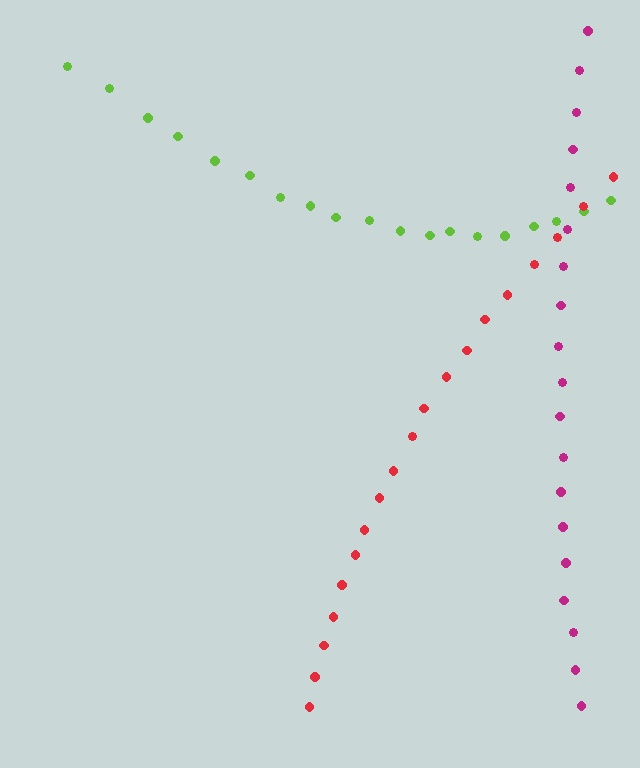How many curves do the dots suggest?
There are 3 distinct paths.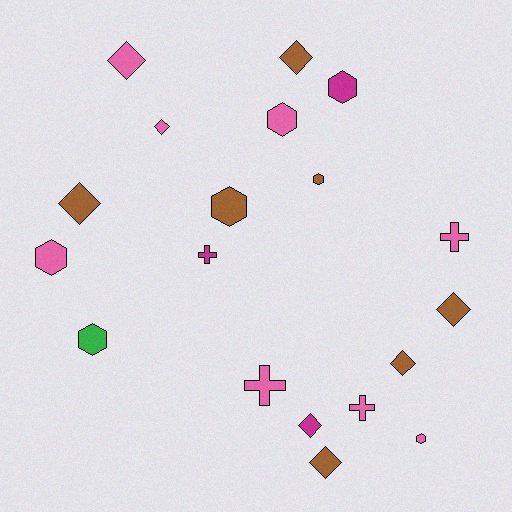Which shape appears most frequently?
Diamond, with 8 objects.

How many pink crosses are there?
There are 3 pink crosses.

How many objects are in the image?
There are 19 objects.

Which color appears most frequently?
Pink, with 8 objects.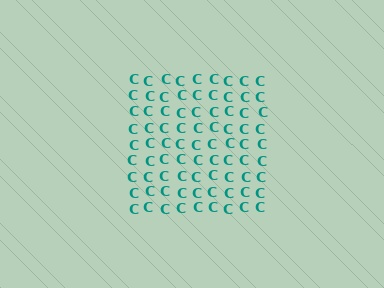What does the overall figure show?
The overall figure shows a square.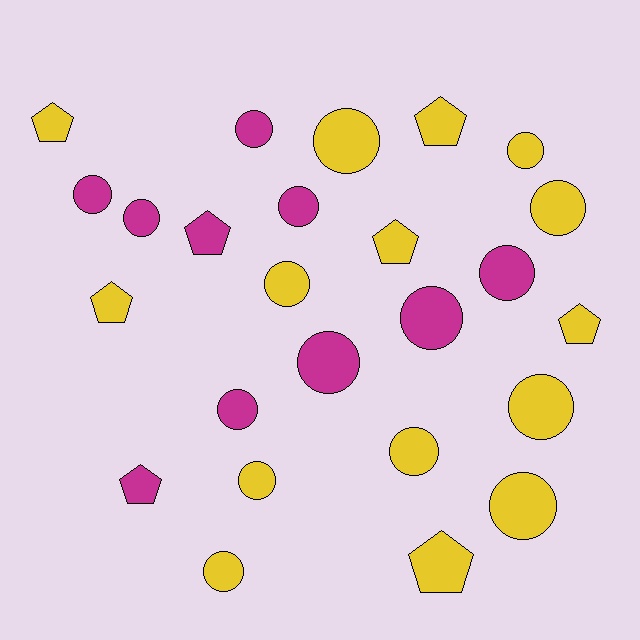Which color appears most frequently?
Yellow, with 15 objects.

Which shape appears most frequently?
Circle, with 17 objects.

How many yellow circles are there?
There are 9 yellow circles.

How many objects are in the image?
There are 25 objects.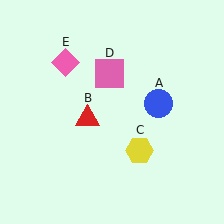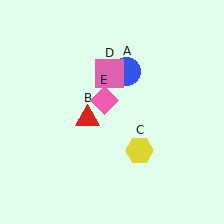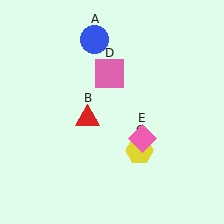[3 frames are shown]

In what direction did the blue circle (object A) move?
The blue circle (object A) moved up and to the left.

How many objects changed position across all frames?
2 objects changed position: blue circle (object A), pink diamond (object E).